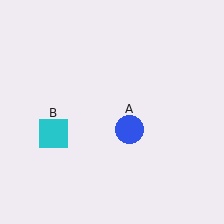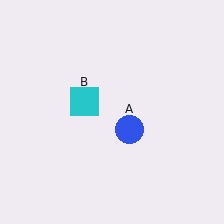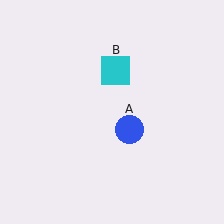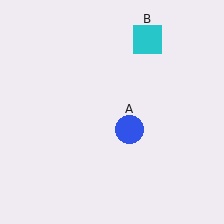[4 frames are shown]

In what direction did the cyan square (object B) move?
The cyan square (object B) moved up and to the right.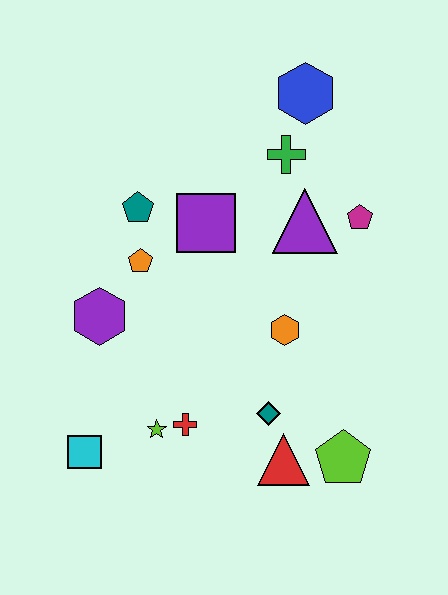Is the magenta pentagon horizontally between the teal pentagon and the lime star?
No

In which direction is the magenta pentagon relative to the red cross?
The magenta pentagon is above the red cross.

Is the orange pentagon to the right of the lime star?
No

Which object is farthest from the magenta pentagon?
The cyan square is farthest from the magenta pentagon.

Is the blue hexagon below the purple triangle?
No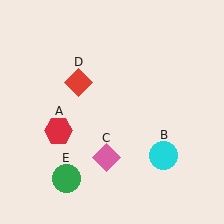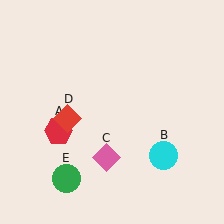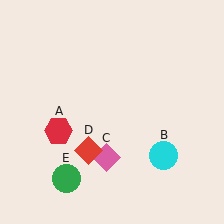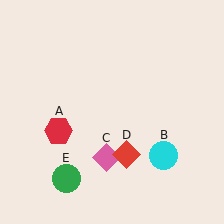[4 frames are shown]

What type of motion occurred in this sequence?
The red diamond (object D) rotated counterclockwise around the center of the scene.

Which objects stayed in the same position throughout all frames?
Red hexagon (object A) and cyan circle (object B) and pink diamond (object C) and green circle (object E) remained stationary.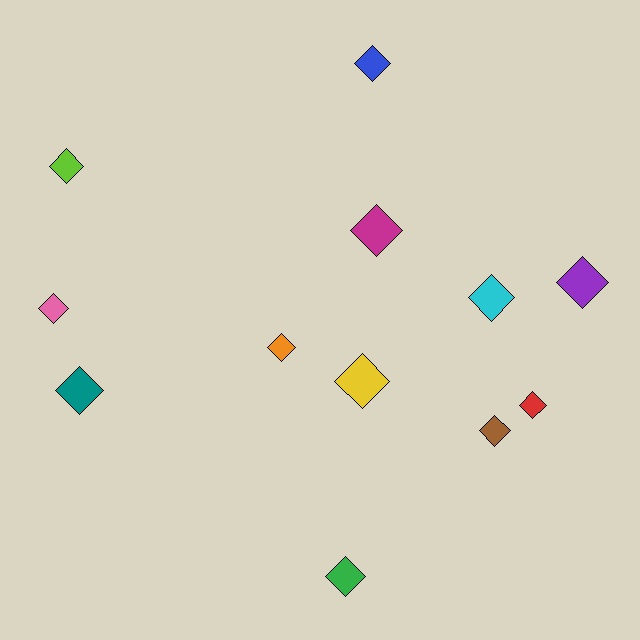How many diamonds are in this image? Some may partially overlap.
There are 12 diamonds.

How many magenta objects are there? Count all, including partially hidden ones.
There is 1 magenta object.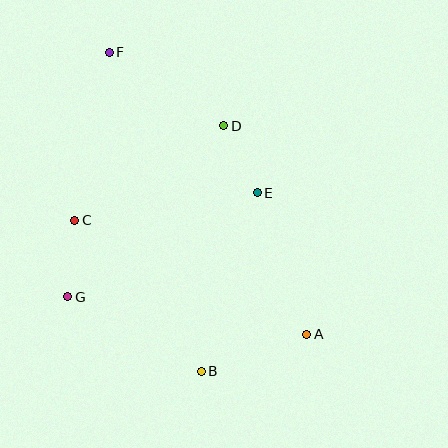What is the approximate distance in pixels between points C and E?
The distance between C and E is approximately 184 pixels.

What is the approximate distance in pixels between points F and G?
The distance between F and G is approximately 248 pixels.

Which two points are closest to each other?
Points D and E are closest to each other.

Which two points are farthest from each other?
Points A and F are farthest from each other.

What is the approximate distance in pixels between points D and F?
The distance between D and F is approximately 136 pixels.